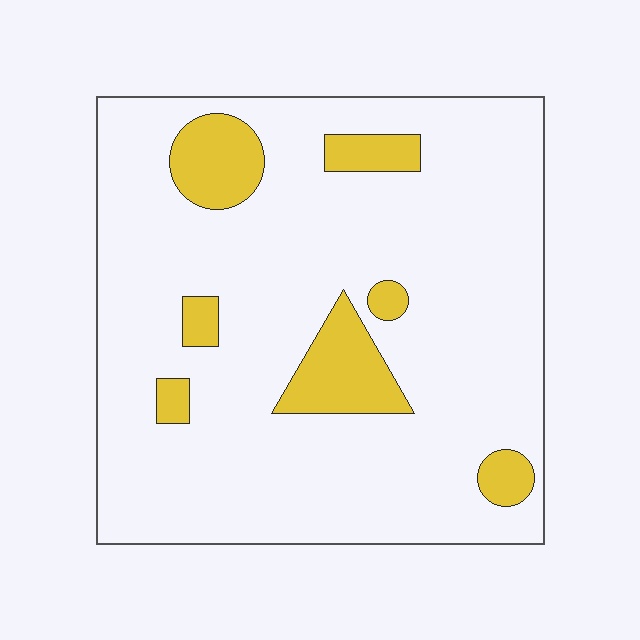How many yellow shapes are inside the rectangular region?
7.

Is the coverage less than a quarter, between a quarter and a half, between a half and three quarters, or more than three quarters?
Less than a quarter.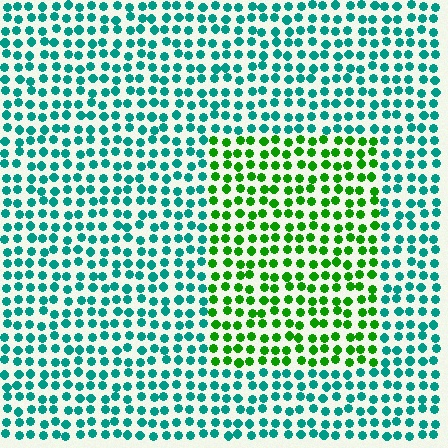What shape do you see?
I see a rectangle.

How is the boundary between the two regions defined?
The boundary is defined purely by a slight shift in hue (about 55 degrees). Spacing, size, and orientation are identical on both sides.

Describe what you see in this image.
The image is filled with small teal elements in a uniform arrangement. A rectangle-shaped region is visible where the elements are tinted to a slightly different hue, forming a subtle color boundary.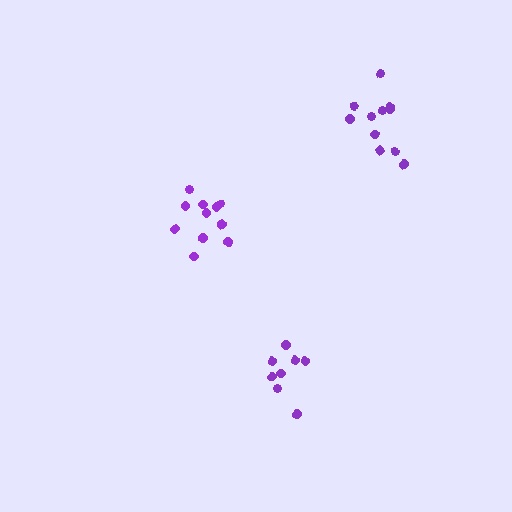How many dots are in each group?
Group 1: 11 dots, Group 2: 11 dots, Group 3: 8 dots (30 total).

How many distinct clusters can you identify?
There are 3 distinct clusters.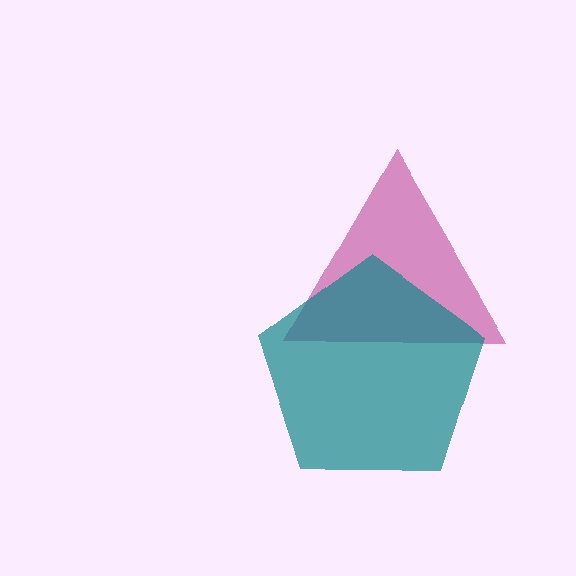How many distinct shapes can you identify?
There are 2 distinct shapes: a magenta triangle, a teal pentagon.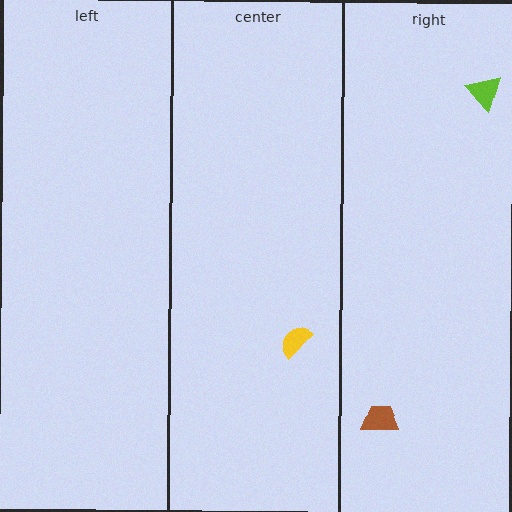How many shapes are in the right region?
2.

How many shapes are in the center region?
1.